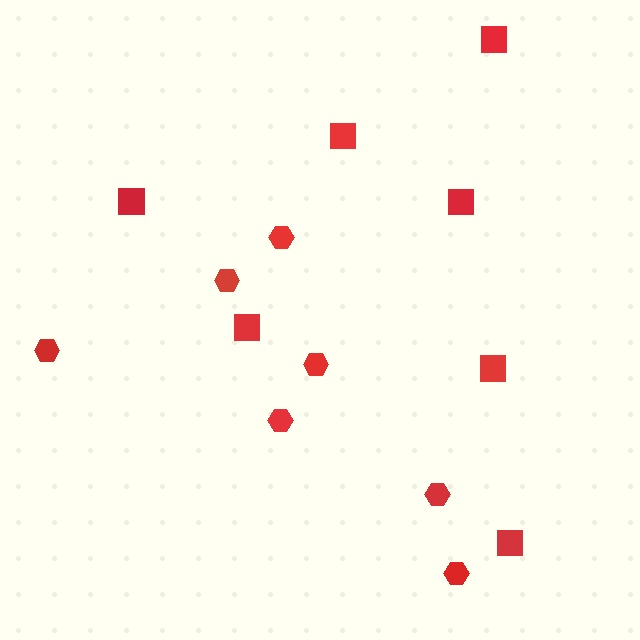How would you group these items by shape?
There are 2 groups: one group of hexagons (7) and one group of squares (7).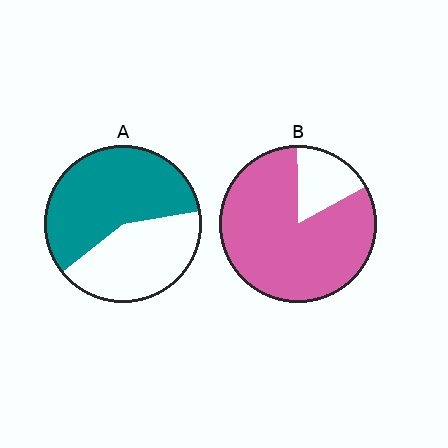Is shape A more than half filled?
Yes.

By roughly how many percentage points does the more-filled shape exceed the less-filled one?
By roughly 25 percentage points (B over A).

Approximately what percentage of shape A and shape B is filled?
A is approximately 60% and B is approximately 85%.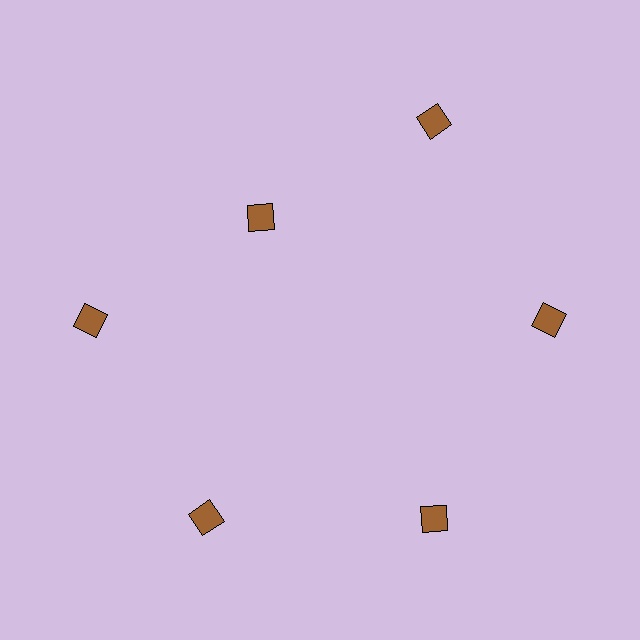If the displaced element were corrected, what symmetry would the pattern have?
It would have 6-fold rotational symmetry — the pattern would map onto itself every 60 degrees.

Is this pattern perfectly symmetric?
No. The 6 brown diamonds are arranged in a ring, but one element near the 11 o'clock position is pulled inward toward the center, breaking the 6-fold rotational symmetry.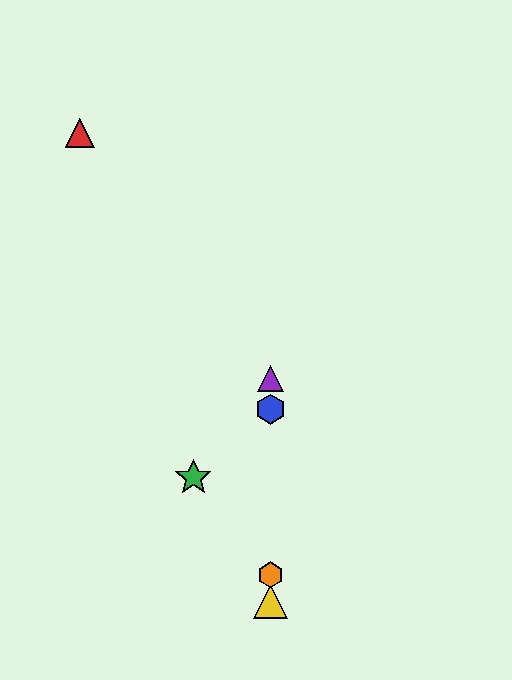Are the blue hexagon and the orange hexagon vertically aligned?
Yes, both are at x≈270.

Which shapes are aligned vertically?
The blue hexagon, the yellow triangle, the purple triangle, the orange hexagon are aligned vertically.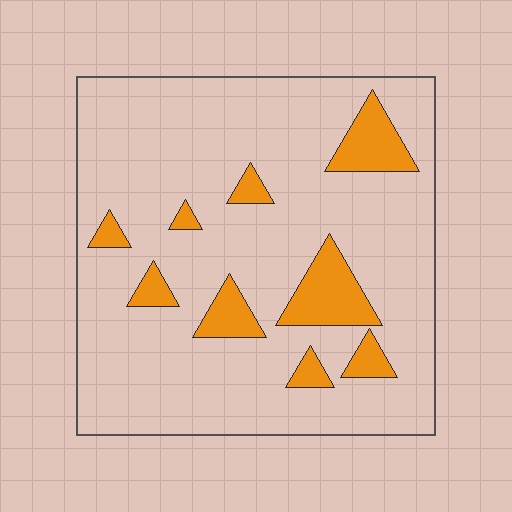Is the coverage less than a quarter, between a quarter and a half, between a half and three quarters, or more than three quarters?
Less than a quarter.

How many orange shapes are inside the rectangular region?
9.